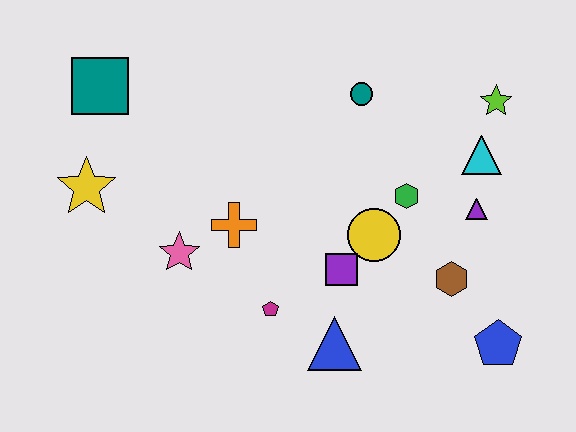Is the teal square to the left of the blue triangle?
Yes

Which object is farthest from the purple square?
The teal square is farthest from the purple square.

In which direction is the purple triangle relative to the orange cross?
The purple triangle is to the right of the orange cross.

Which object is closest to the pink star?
The orange cross is closest to the pink star.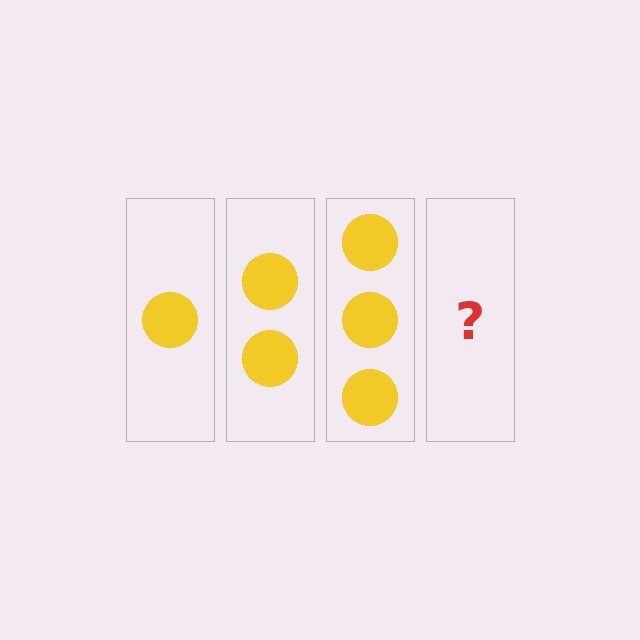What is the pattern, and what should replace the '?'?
The pattern is that each step adds one more circle. The '?' should be 4 circles.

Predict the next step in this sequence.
The next step is 4 circles.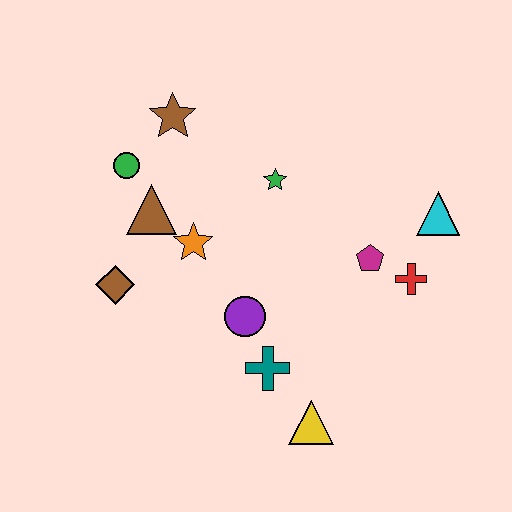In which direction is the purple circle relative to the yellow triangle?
The purple circle is above the yellow triangle.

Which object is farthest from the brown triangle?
The cyan triangle is farthest from the brown triangle.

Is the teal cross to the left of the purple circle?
No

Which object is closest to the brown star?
The green circle is closest to the brown star.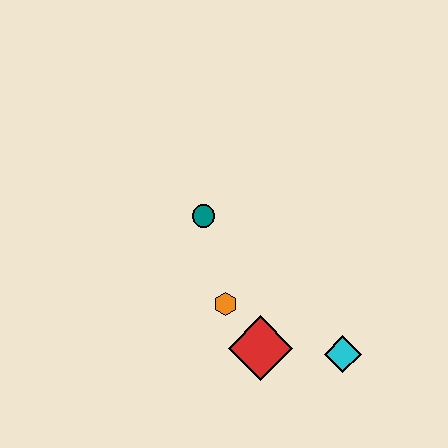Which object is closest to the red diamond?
The orange hexagon is closest to the red diamond.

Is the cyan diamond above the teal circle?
No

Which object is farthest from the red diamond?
The teal circle is farthest from the red diamond.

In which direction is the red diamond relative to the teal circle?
The red diamond is below the teal circle.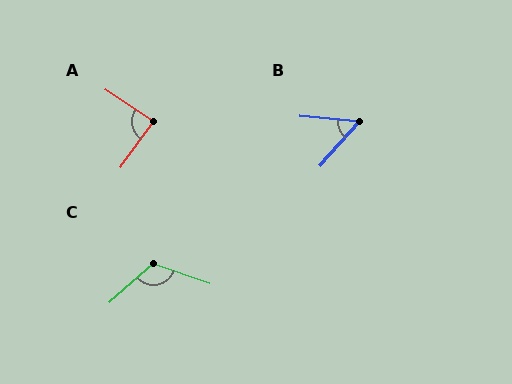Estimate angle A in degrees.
Approximately 87 degrees.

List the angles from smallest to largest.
B (54°), A (87°), C (119°).